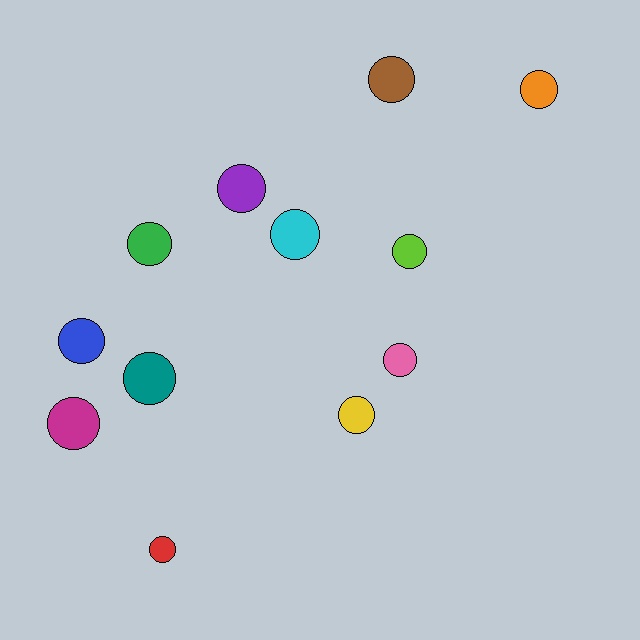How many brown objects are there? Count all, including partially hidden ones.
There is 1 brown object.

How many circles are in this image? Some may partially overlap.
There are 12 circles.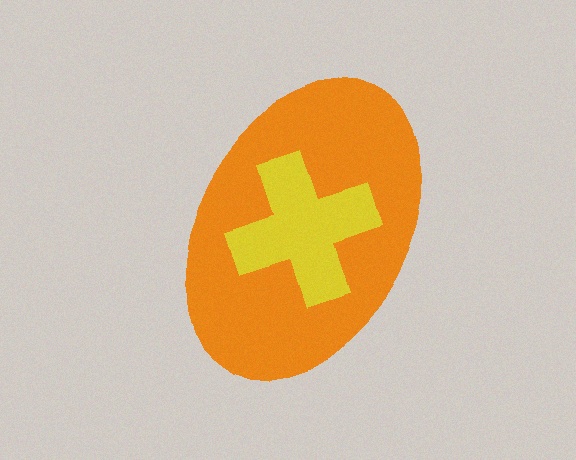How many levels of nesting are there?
2.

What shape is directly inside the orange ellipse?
The yellow cross.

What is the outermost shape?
The orange ellipse.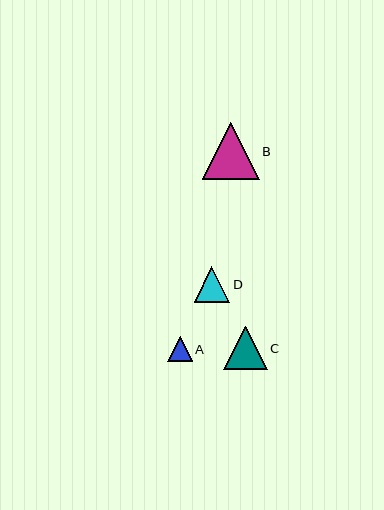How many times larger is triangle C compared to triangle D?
Triangle C is approximately 1.2 times the size of triangle D.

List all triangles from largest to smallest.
From largest to smallest: B, C, D, A.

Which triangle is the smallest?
Triangle A is the smallest with a size of approximately 24 pixels.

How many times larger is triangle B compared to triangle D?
Triangle B is approximately 1.6 times the size of triangle D.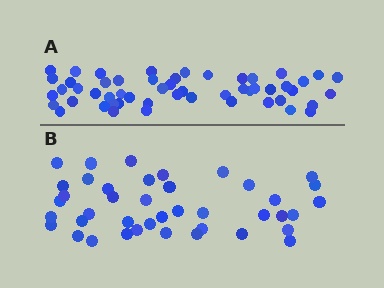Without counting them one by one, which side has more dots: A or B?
Region A (the top region) has more dots.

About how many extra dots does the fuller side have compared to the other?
Region A has roughly 12 or so more dots than region B.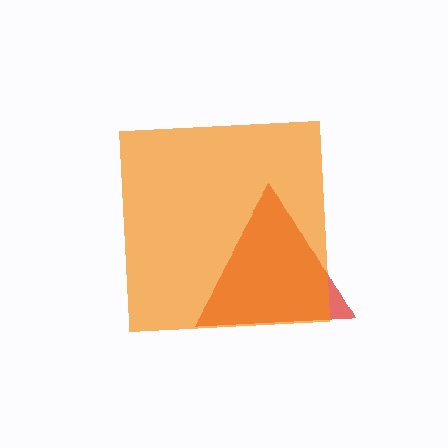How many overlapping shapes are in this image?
There are 2 overlapping shapes in the image.